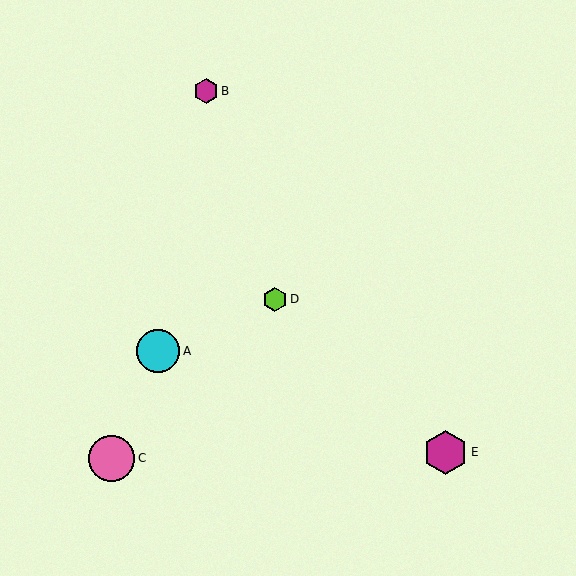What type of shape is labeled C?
Shape C is a pink circle.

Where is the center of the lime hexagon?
The center of the lime hexagon is at (275, 299).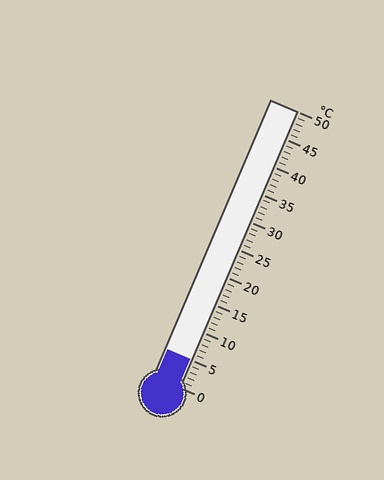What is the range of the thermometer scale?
The thermometer scale ranges from 0°C to 50°C.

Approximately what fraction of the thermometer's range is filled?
The thermometer is filled to approximately 10% of its range.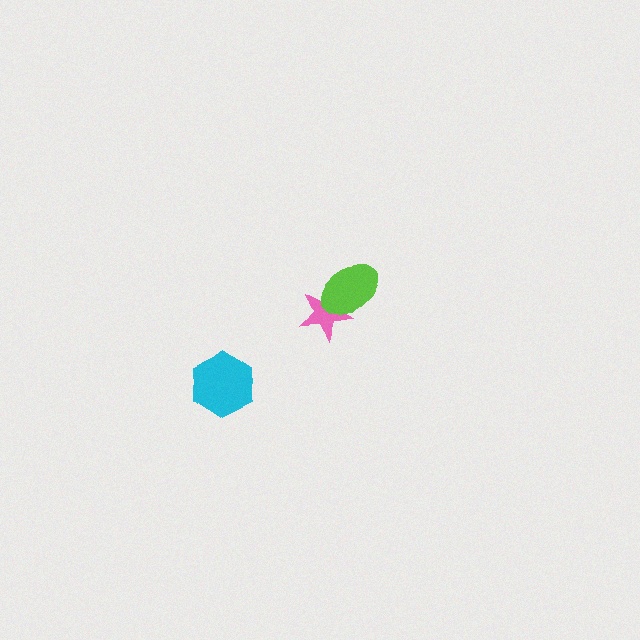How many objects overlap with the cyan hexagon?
0 objects overlap with the cyan hexagon.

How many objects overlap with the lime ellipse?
1 object overlaps with the lime ellipse.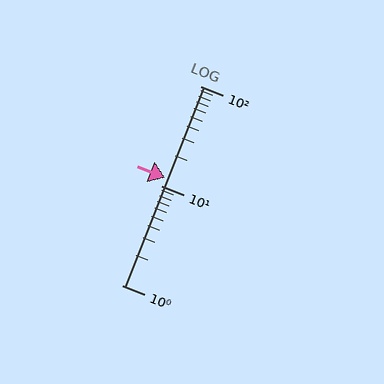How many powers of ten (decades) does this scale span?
The scale spans 2 decades, from 1 to 100.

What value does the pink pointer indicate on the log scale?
The pointer indicates approximately 12.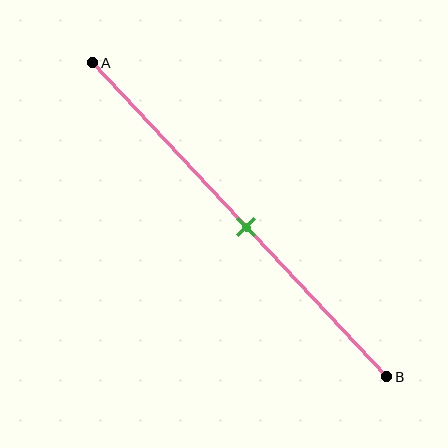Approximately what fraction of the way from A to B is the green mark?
The green mark is approximately 50% of the way from A to B.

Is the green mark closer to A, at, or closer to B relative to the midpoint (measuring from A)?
The green mark is approximately at the midpoint of segment AB.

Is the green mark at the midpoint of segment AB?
Yes, the mark is approximately at the midpoint.